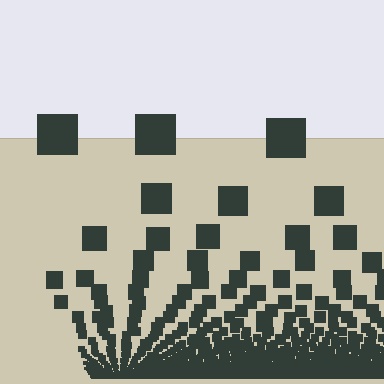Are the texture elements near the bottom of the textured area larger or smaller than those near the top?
Smaller. The gradient is inverted — elements near the bottom are smaller and denser.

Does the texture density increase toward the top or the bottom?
Density increases toward the bottom.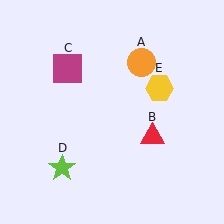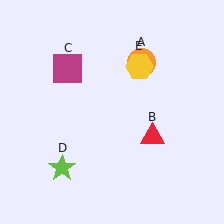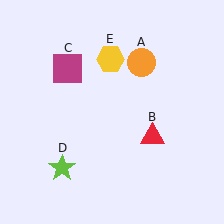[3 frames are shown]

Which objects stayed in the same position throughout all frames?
Orange circle (object A) and red triangle (object B) and magenta square (object C) and lime star (object D) remained stationary.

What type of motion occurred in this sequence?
The yellow hexagon (object E) rotated counterclockwise around the center of the scene.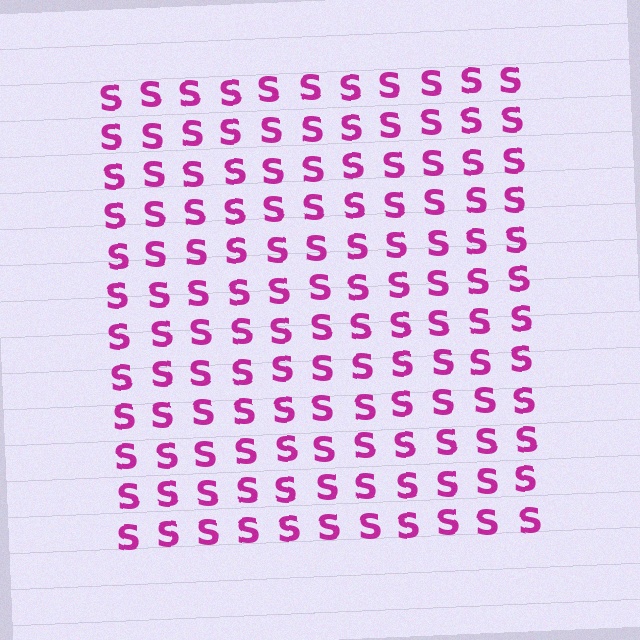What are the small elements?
The small elements are letter S's.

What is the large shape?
The large shape is a square.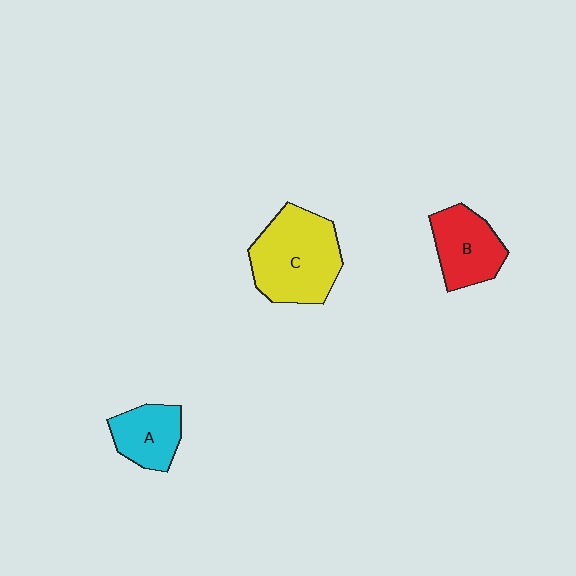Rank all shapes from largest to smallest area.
From largest to smallest: C (yellow), B (red), A (cyan).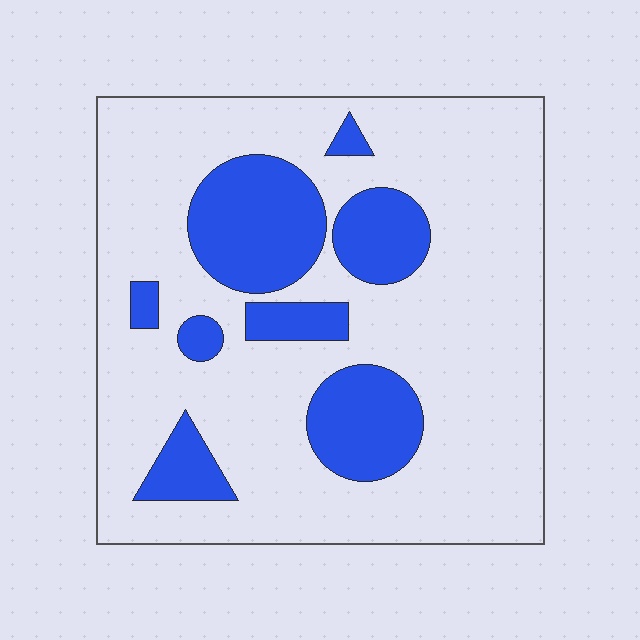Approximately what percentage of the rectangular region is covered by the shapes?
Approximately 25%.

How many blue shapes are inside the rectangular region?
8.